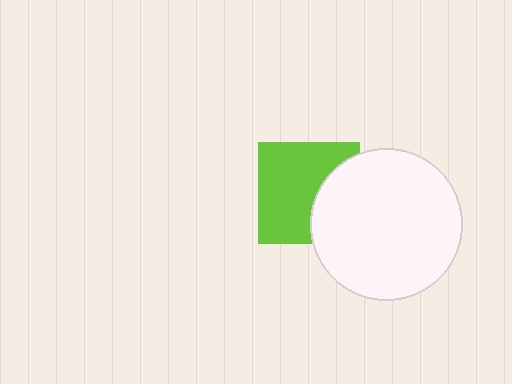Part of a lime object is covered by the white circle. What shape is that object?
It is a square.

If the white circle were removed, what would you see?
You would see the complete lime square.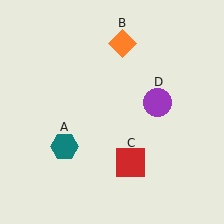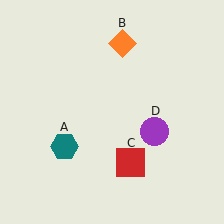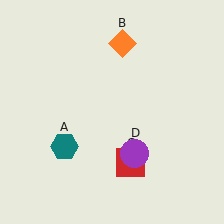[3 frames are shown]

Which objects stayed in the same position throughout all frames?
Teal hexagon (object A) and orange diamond (object B) and red square (object C) remained stationary.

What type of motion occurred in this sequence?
The purple circle (object D) rotated clockwise around the center of the scene.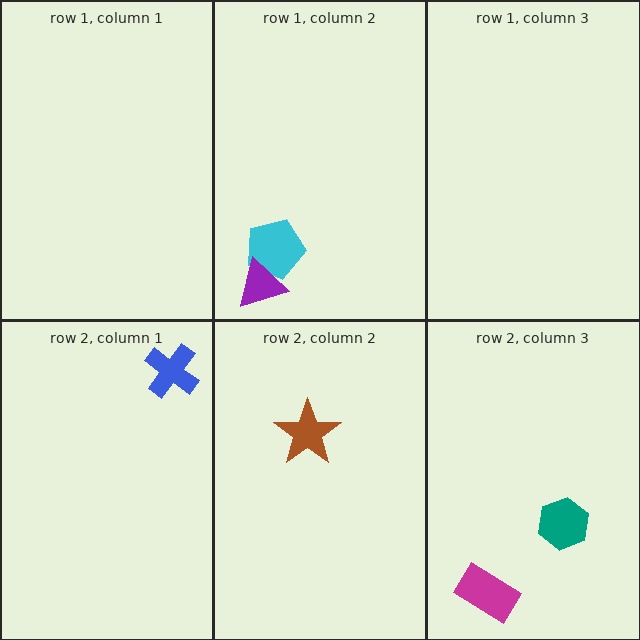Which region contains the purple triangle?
The row 1, column 2 region.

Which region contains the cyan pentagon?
The row 1, column 2 region.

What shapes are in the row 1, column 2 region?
The cyan pentagon, the purple triangle.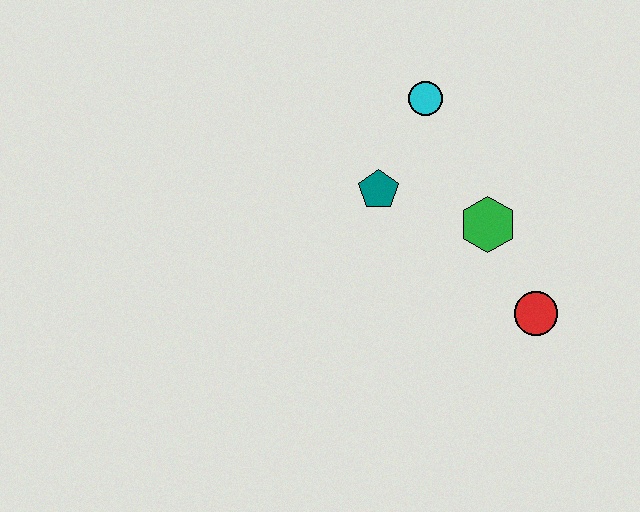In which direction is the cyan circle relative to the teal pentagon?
The cyan circle is above the teal pentagon.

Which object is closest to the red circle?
The green hexagon is closest to the red circle.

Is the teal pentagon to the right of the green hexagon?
No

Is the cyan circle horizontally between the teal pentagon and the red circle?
Yes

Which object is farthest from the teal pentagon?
The red circle is farthest from the teal pentagon.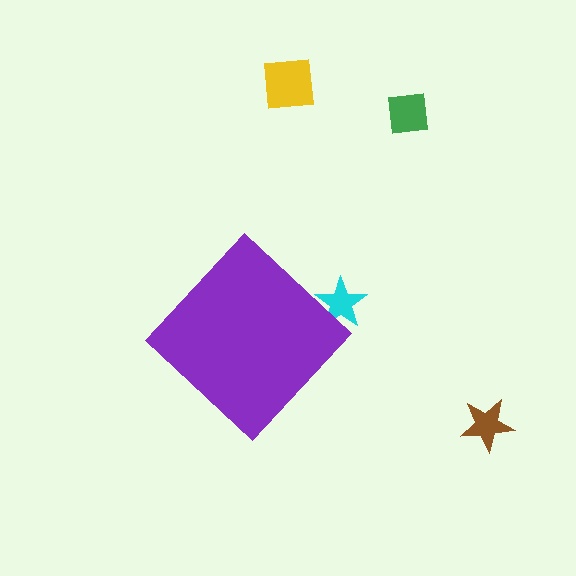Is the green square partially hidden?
No, the green square is fully visible.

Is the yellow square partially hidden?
No, the yellow square is fully visible.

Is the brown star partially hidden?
No, the brown star is fully visible.